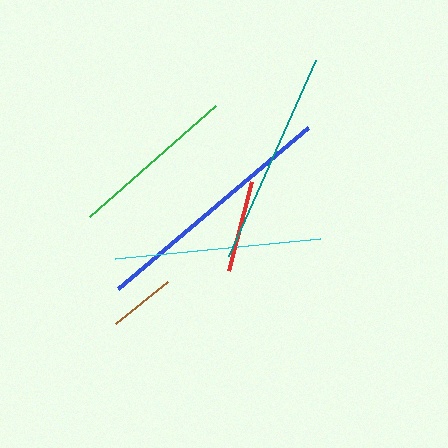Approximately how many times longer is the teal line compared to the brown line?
The teal line is approximately 3.2 times the length of the brown line.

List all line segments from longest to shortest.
From longest to shortest: blue, teal, cyan, green, red, brown.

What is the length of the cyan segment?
The cyan segment is approximately 206 pixels long.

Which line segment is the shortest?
The brown line is the shortest at approximately 67 pixels.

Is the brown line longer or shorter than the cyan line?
The cyan line is longer than the brown line.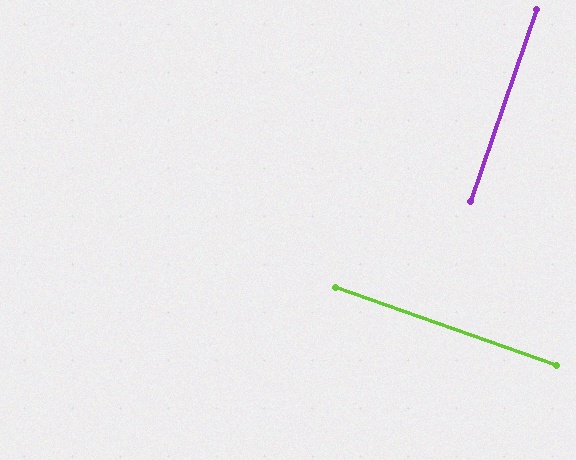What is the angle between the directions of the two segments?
Approximately 89 degrees.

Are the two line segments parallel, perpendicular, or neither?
Perpendicular — they meet at approximately 89°.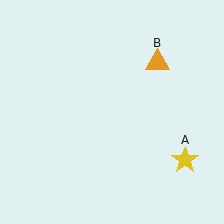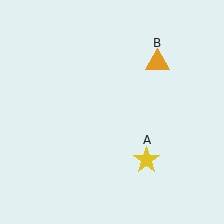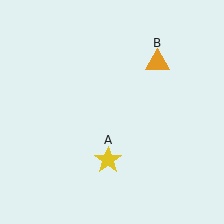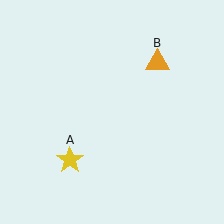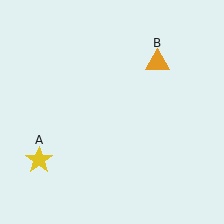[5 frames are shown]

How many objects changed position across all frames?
1 object changed position: yellow star (object A).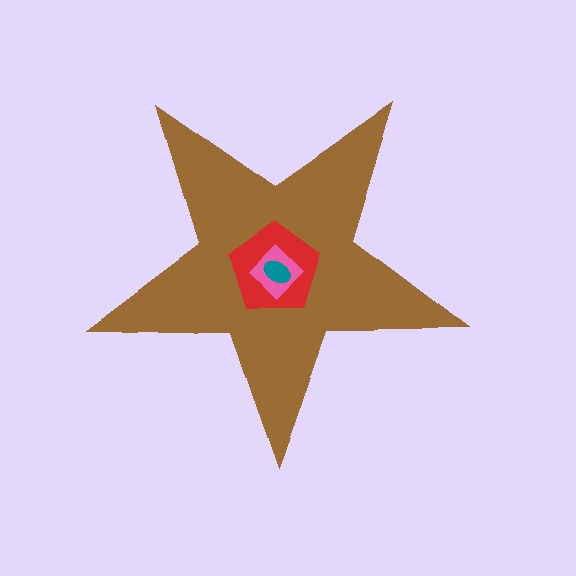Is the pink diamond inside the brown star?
Yes.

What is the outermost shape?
The brown star.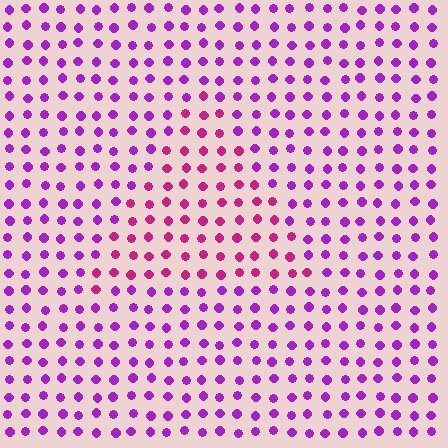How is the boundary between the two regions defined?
The boundary is defined purely by a slight shift in hue (about 36 degrees). Spacing, size, and orientation are identical on both sides.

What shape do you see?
I see a triangle.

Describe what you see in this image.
The image is filled with small purple elements in a uniform arrangement. A triangle-shaped region is visible where the elements are tinted to a slightly different hue, forming a subtle color boundary.